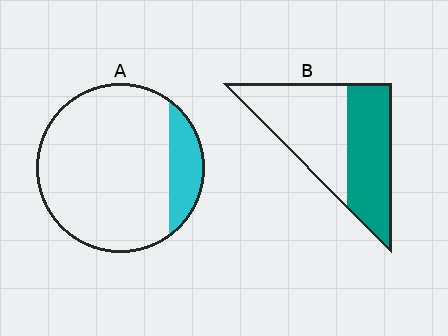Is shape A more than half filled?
No.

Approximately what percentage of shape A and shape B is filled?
A is approximately 15% and B is approximately 45%.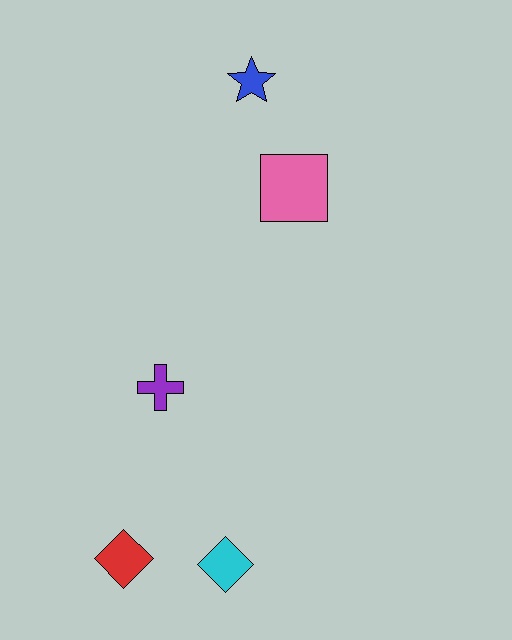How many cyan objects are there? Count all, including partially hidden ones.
There is 1 cyan object.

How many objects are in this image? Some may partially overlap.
There are 5 objects.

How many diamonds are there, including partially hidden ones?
There are 2 diamonds.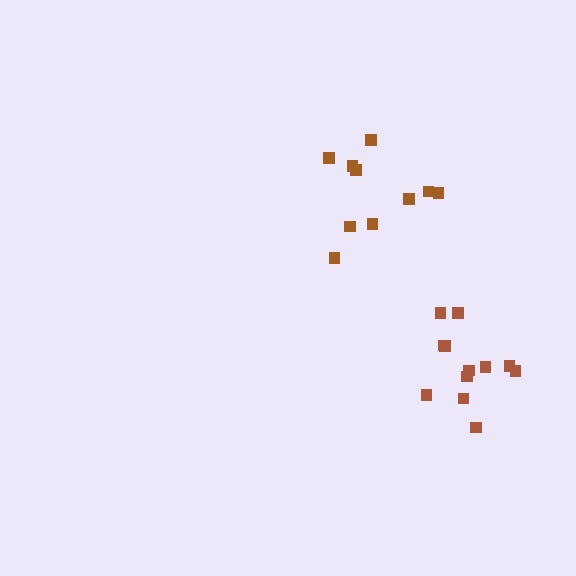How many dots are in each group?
Group 1: 10 dots, Group 2: 12 dots (22 total).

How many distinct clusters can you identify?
There are 2 distinct clusters.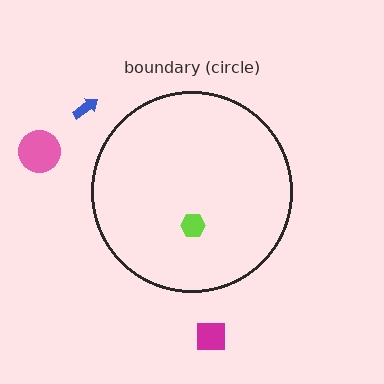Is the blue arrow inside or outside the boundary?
Outside.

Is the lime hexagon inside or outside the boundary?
Inside.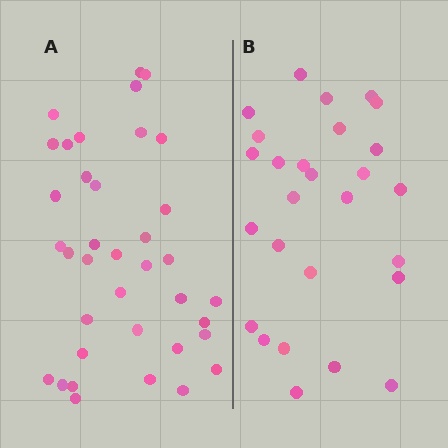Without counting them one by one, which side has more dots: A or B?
Region A (the left region) has more dots.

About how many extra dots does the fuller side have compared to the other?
Region A has roughly 10 or so more dots than region B.